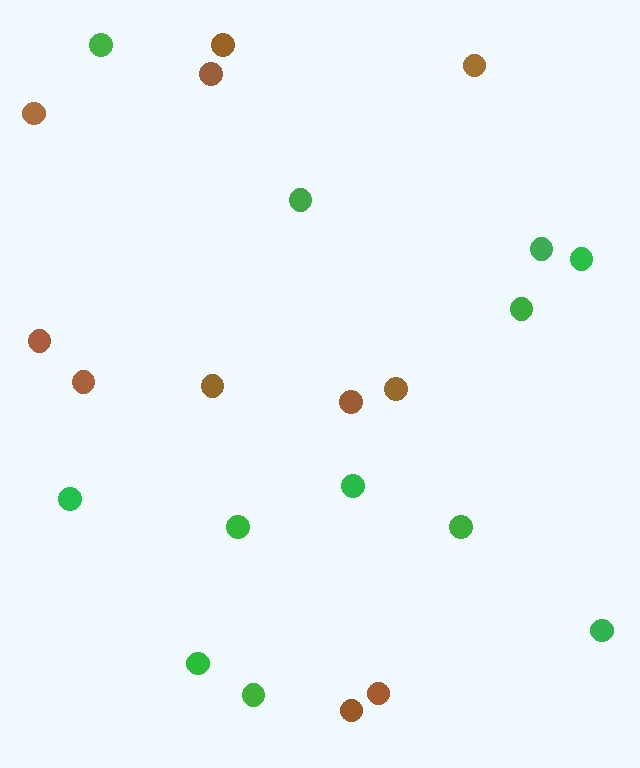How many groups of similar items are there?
There are 2 groups: one group of brown circles (11) and one group of green circles (12).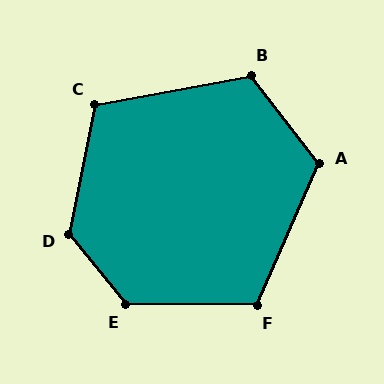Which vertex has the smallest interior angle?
C, at approximately 112 degrees.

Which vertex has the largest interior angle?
E, at approximately 130 degrees.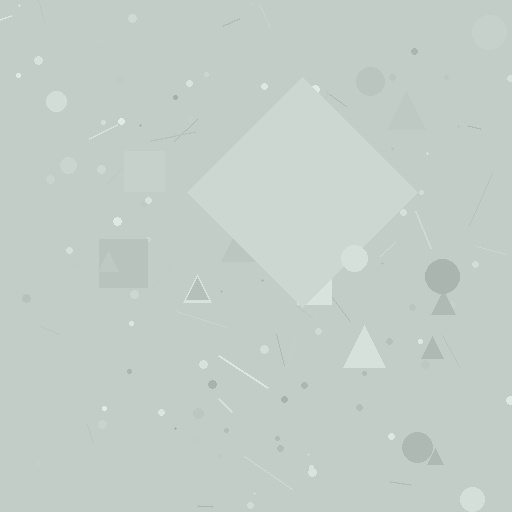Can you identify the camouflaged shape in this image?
The camouflaged shape is a diamond.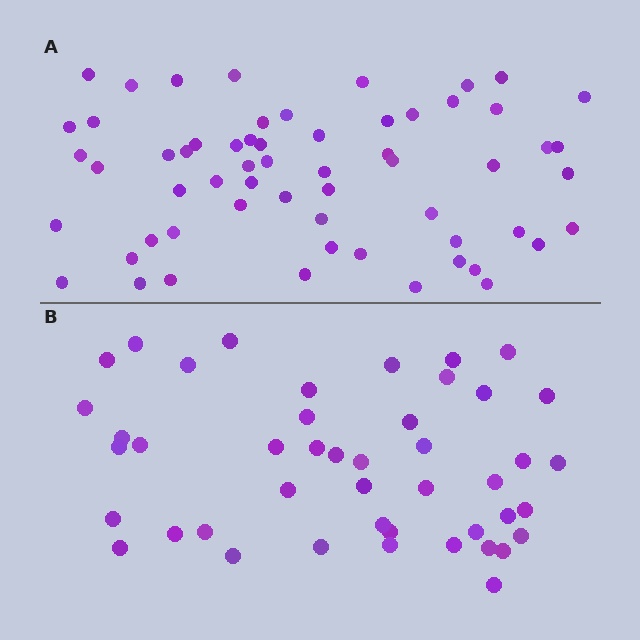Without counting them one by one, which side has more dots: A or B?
Region A (the top region) has more dots.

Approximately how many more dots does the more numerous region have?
Region A has approximately 15 more dots than region B.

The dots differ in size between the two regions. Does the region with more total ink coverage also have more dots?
No. Region B has more total ink coverage because its dots are larger, but region A actually contains more individual dots. Total area can be misleading — the number of items is what matters here.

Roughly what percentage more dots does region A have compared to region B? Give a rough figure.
About 35% more.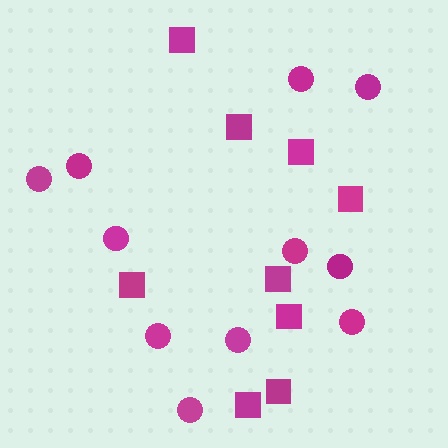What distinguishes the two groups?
There are 2 groups: one group of squares (9) and one group of circles (11).